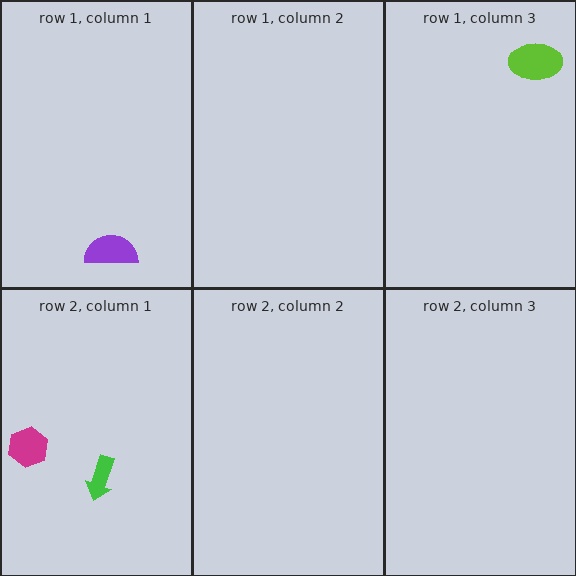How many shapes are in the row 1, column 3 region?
1.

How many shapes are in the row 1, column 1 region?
1.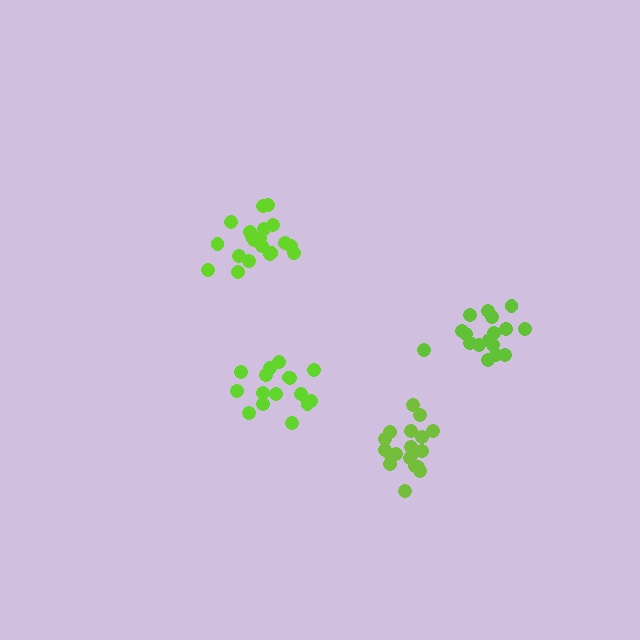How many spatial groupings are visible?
There are 4 spatial groupings.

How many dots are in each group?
Group 1: 17 dots, Group 2: 19 dots, Group 3: 20 dots, Group 4: 16 dots (72 total).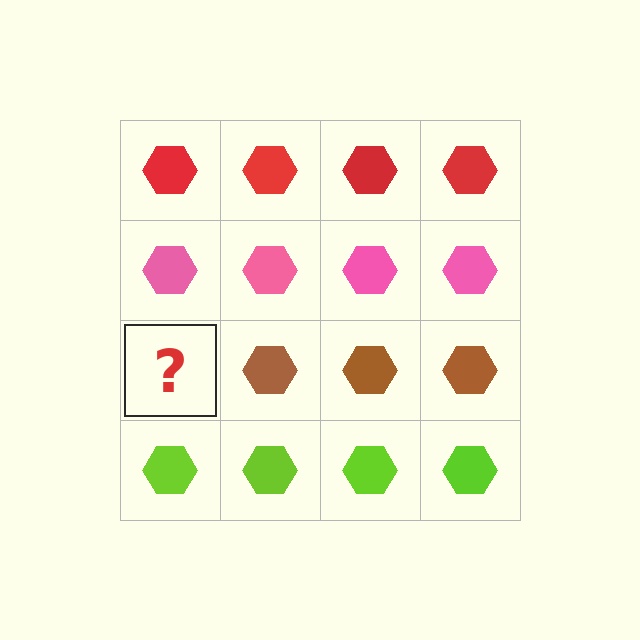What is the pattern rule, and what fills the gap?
The rule is that each row has a consistent color. The gap should be filled with a brown hexagon.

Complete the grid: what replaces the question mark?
The question mark should be replaced with a brown hexagon.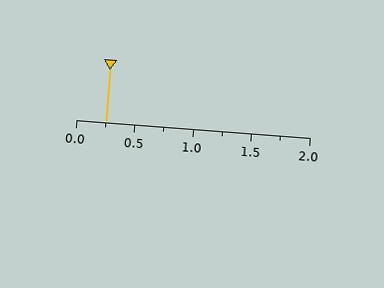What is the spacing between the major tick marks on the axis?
The major ticks are spaced 0.5 apart.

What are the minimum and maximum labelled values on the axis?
The axis runs from 0.0 to 2.0.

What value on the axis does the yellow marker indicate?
The marker indicates approximately 0.25.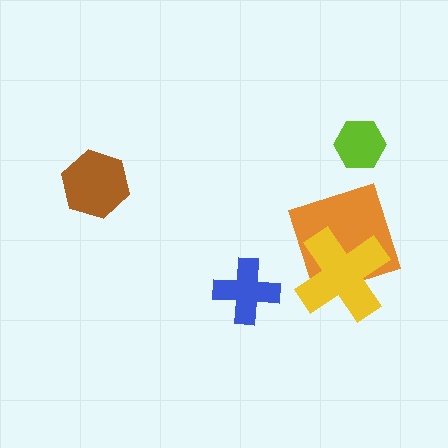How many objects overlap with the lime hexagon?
0 objects overlap with the lime hexagon.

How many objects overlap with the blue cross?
0 objects overlap with the blue cross.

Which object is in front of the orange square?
The yellow cross is in front of the orange square.